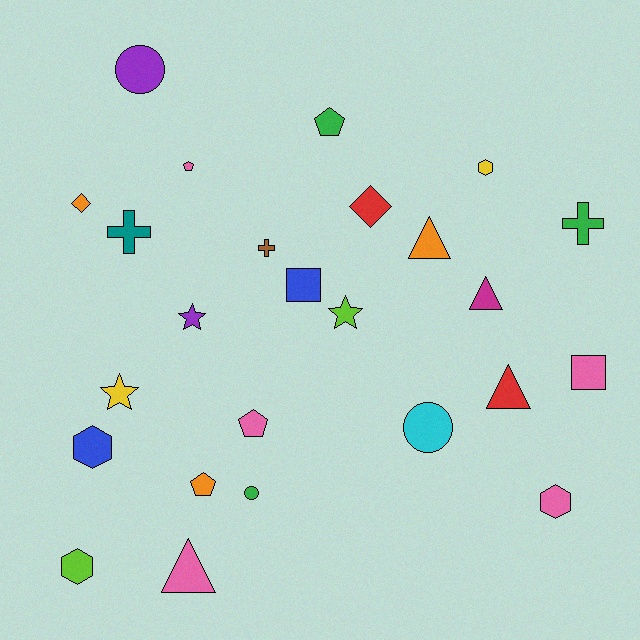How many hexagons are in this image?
There are 4 hexagons.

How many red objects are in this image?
There are 2 red objects.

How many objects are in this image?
There are 25 objects.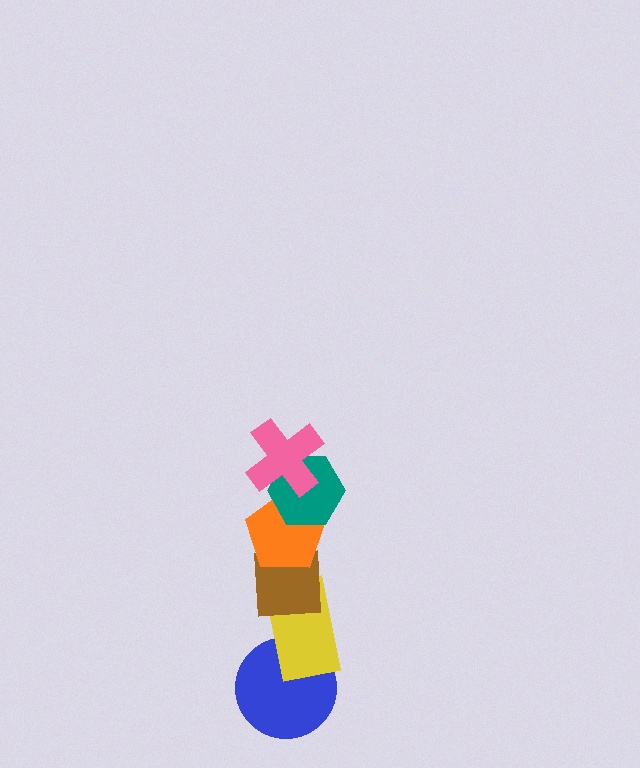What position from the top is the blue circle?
The blue circle is 6th from the top.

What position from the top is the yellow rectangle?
The yellow rectangle is 5th from the top.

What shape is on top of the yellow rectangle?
The brown square is on top of the yellow rectangle.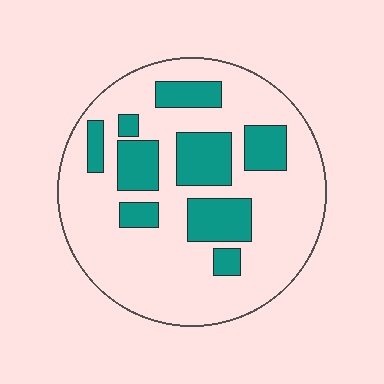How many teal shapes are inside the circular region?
9.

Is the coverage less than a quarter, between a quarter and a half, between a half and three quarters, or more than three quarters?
Between a quarter and a half.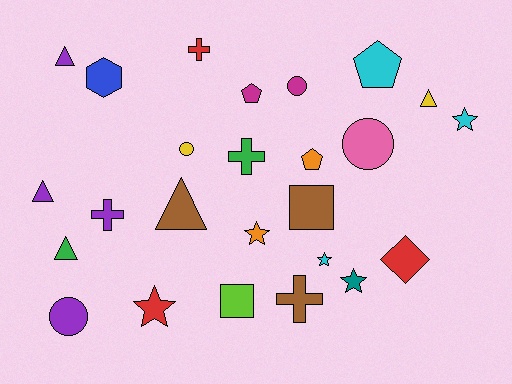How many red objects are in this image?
There are 3 red objects.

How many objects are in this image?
There are 25 objects.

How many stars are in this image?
There are 5 stars.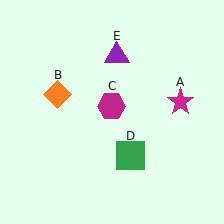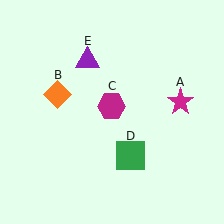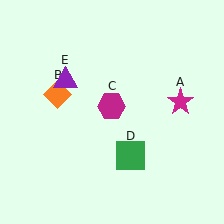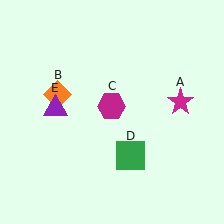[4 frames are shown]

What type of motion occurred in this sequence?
The purple triangle (object E) rotated counterclockwise around the center of the scene.